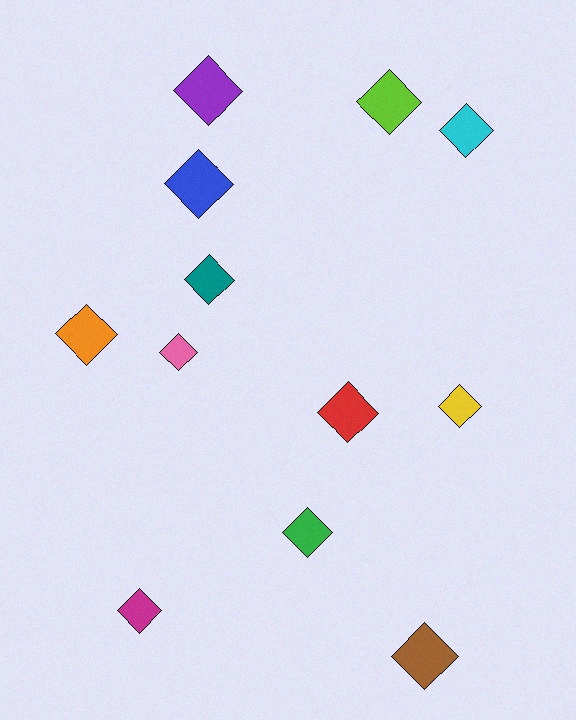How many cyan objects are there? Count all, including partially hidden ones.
There is 1 cyan object.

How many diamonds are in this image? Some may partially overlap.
There are 12 diamonds.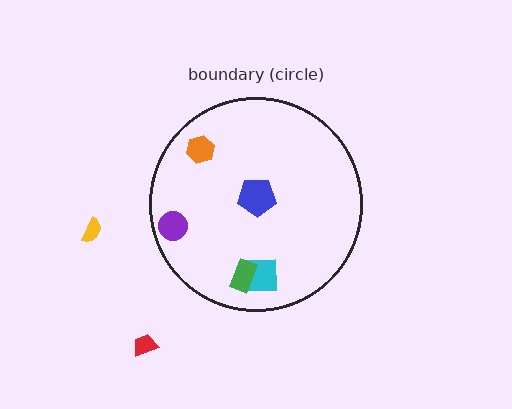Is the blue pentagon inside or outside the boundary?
Inside.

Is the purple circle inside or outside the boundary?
Inside.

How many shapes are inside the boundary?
5 inside, 2 outside.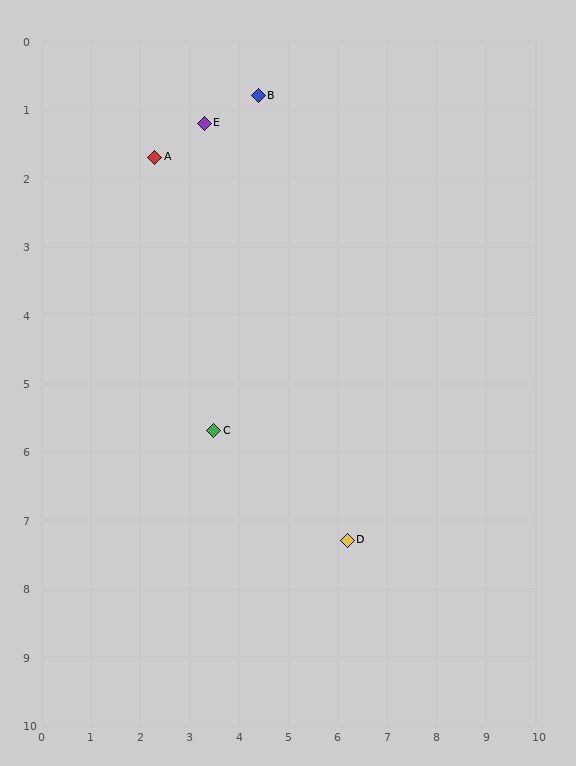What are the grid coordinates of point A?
Point A is at approximately (2.3, 1.7).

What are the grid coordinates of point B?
Point B is at approximately (4.4, 0.8).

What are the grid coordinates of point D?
Point D is at approximately (6.2, 7.3).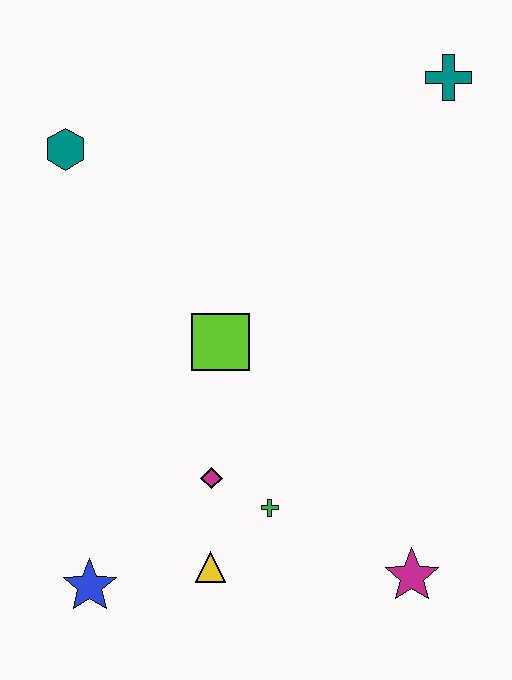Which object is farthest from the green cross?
The teal cross is farthest from the green cross.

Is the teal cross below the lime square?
No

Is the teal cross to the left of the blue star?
No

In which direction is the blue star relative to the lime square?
The blue star is below the lime square.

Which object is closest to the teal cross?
The lime square is closest to the teal cross.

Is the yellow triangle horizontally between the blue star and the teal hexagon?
No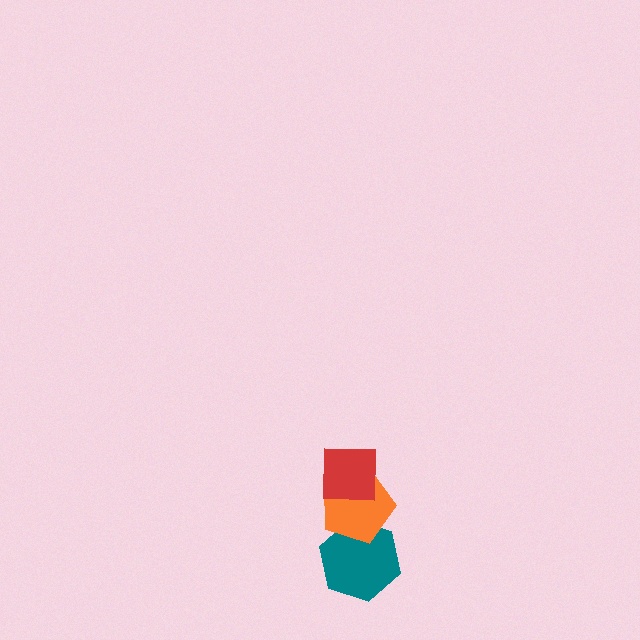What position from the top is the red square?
The red square is 1st from the top.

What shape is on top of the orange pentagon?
The red square is on top of the orange pentagon.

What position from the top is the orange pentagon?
The orange pentagon is 2nd from the top.